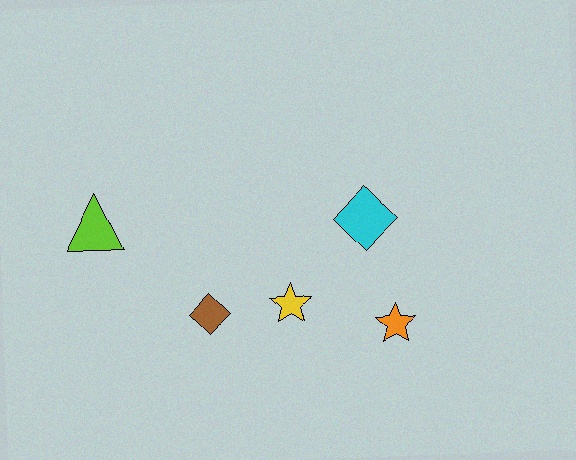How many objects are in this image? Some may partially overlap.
There are 5 objects.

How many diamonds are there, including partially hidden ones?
There are 2 diamonds.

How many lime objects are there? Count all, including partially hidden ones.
There is 1 lime object.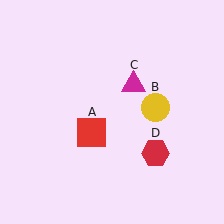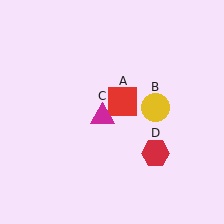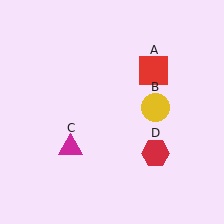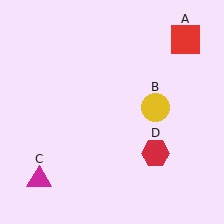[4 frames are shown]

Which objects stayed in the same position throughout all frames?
Yellow circle (object B) and red hexagon (object D) remained stationary.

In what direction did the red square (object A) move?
The red square (object A) moved up and to the right.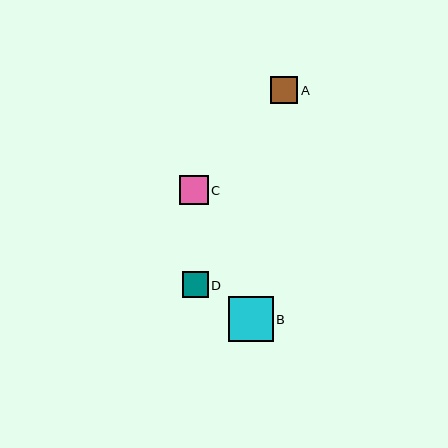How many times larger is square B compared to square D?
Square B is approximately 1.7 times the size of square D.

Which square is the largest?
Square B is the largest with a size of approximately 45 pixels.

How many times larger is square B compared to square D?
Square B is approximately 1.7 times the size of square D.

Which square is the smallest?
Square D is the smallest with a size of approximately 26 pixels.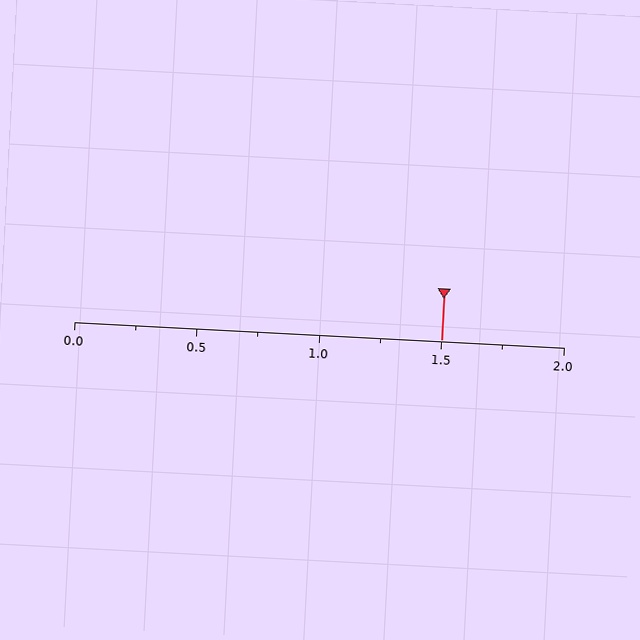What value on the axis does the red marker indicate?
The marker indicates approximately 1.5.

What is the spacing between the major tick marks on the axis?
The major ticks are spaced 0.5 apart.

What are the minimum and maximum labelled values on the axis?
The axis runs from 0.0 to 2.0.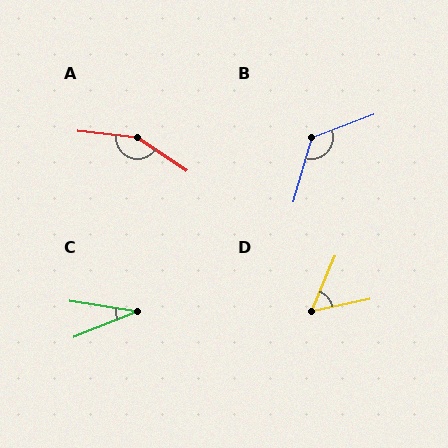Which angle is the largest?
A, at approximately 152 degrees.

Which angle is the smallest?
C, at approximately 31 degrees.